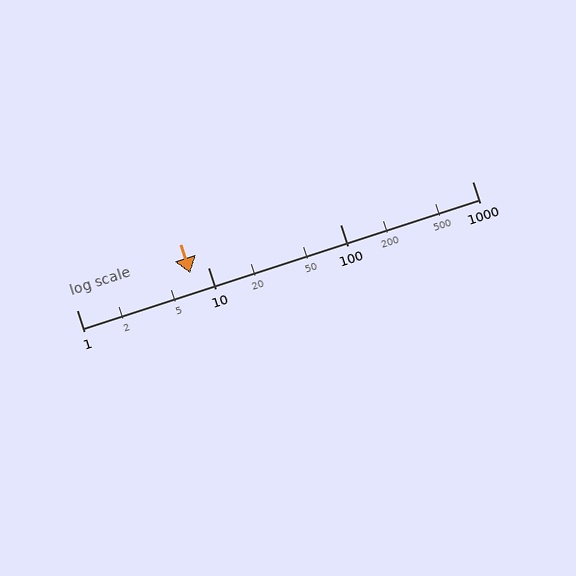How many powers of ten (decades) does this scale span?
The scale spans 3 decades, from 1 to 1000.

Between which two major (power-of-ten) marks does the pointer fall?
The pointer is between 1 and 10.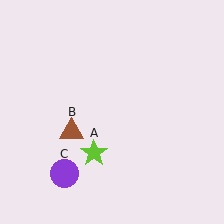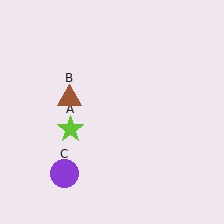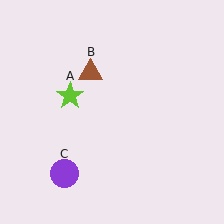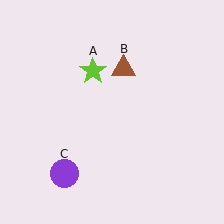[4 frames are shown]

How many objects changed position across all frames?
2 objects changed position: lime star (object A), brown triangle (object B).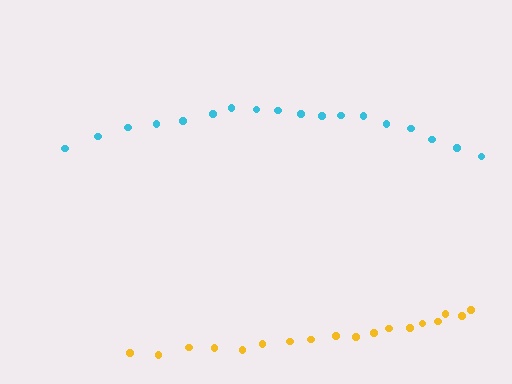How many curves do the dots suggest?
There are 2 distinct paths.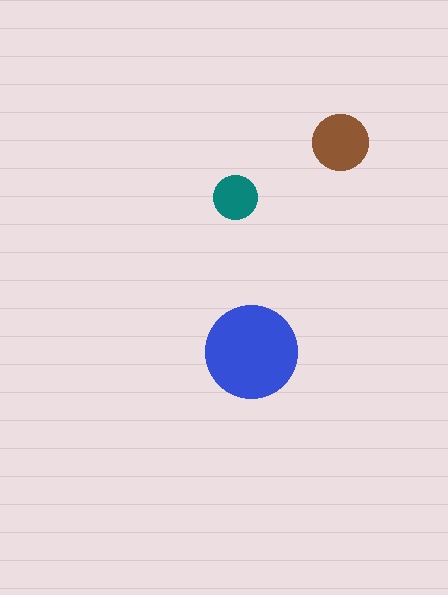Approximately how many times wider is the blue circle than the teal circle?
About 2 times wider.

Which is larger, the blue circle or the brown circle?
The blue one.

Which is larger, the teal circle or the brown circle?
The brown one.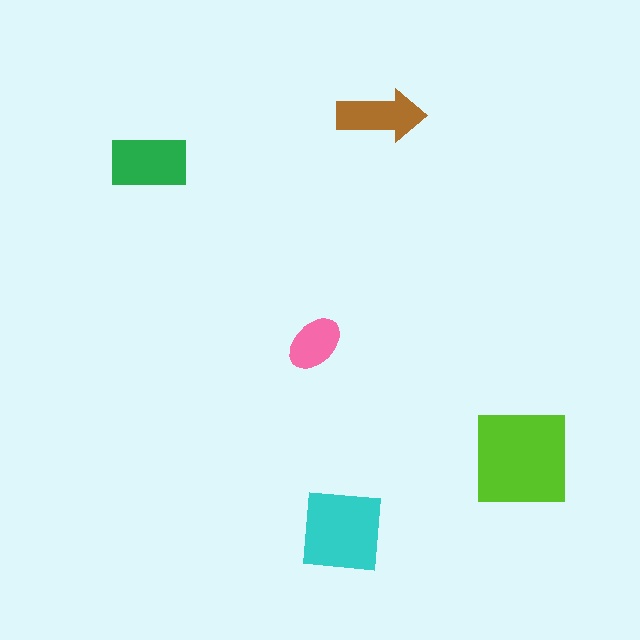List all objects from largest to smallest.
The lime square, the cyan square, the green rectangle, the brown arrow, the pink ellipse.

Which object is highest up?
The brown arrow is topmost.